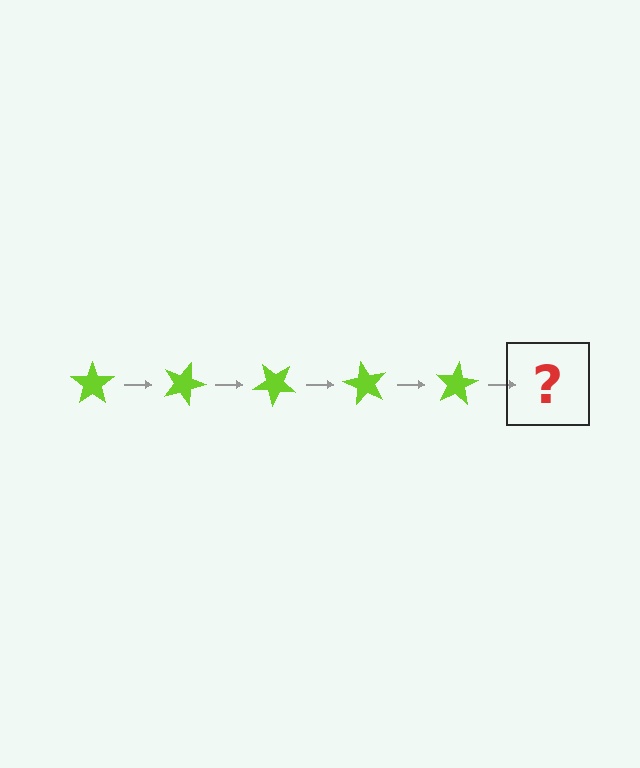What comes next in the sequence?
The next element should be a lime star rotated 100 degrees.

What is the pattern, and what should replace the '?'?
The pattern is that the star rotates 20 degrees each step. The '?' should be a lime star rotated 100 degrees.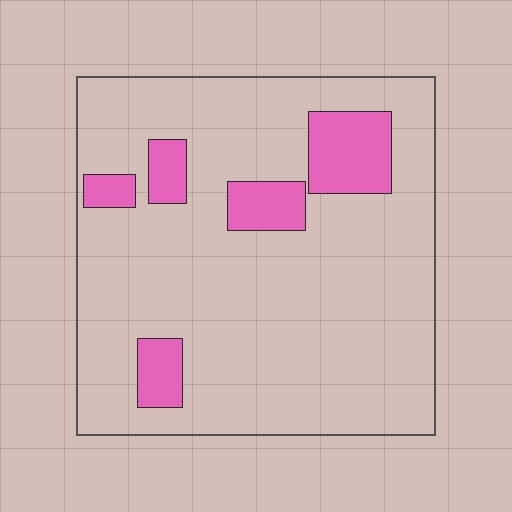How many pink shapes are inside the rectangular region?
5.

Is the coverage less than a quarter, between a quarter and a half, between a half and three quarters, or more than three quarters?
Less than a quarter.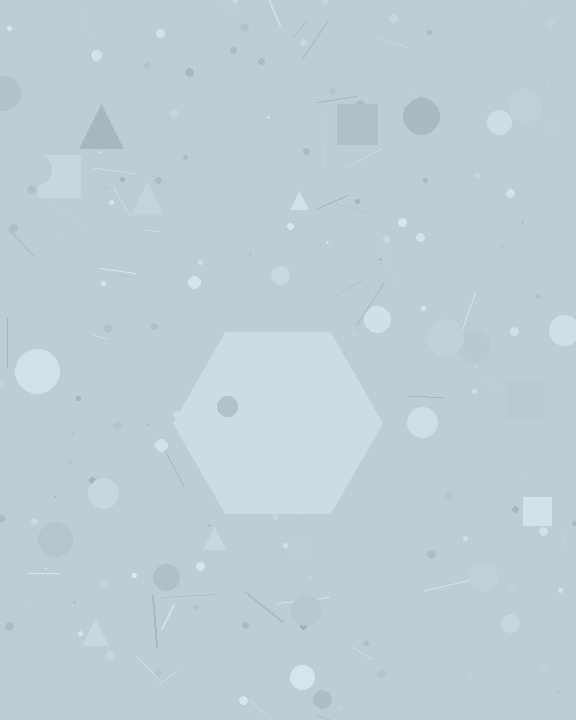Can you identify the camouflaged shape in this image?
The camouflaged shape is a hexagon.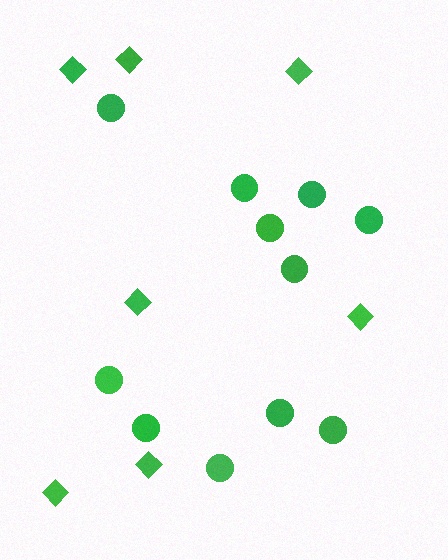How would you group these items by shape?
There are 2 groups: one group of circles (11) and one group of diamonds (7).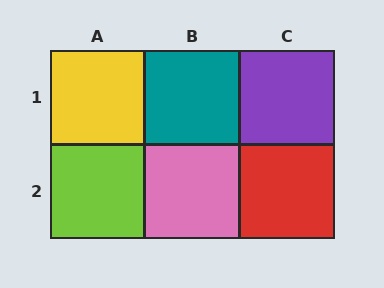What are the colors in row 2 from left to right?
Lime, pink, red.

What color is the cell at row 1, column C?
Purple.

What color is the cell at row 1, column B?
Teal.